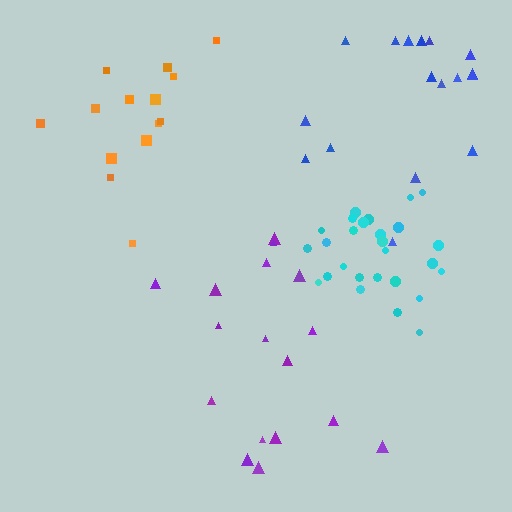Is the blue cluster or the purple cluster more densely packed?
Blue.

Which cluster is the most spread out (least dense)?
Purple.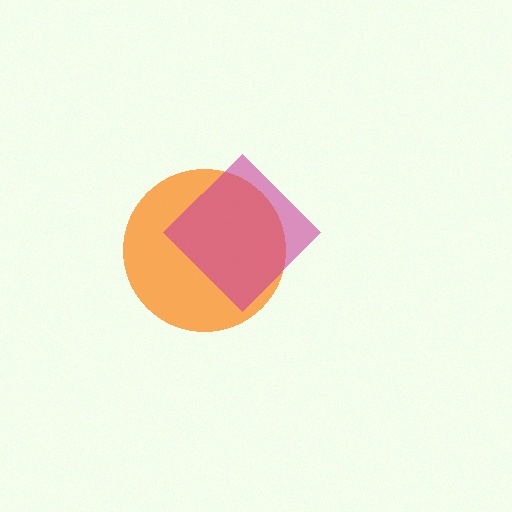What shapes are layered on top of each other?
The layered shapes are: an orange circle, a magenta diamond.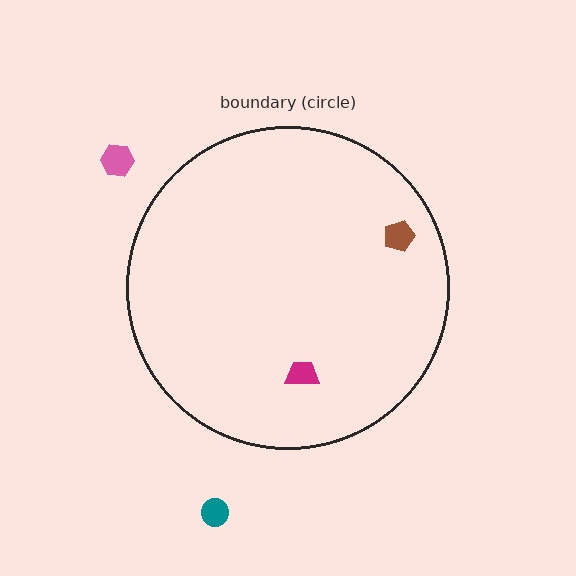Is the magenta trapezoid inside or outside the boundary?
Inside.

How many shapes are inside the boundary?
2 inside, 2 outside.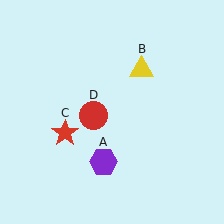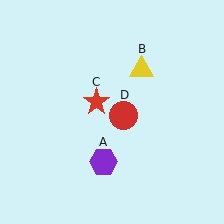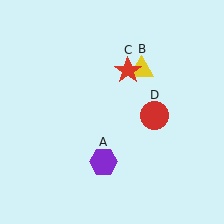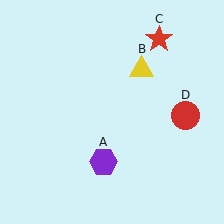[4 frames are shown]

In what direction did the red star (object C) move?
The red star (object C) moved up and to the right.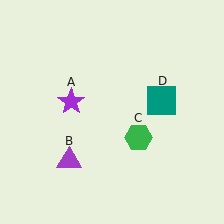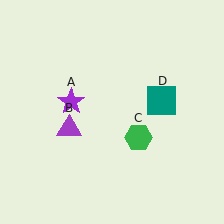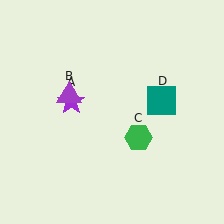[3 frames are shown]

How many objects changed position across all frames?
1 object changed position: purple triangle (object B).